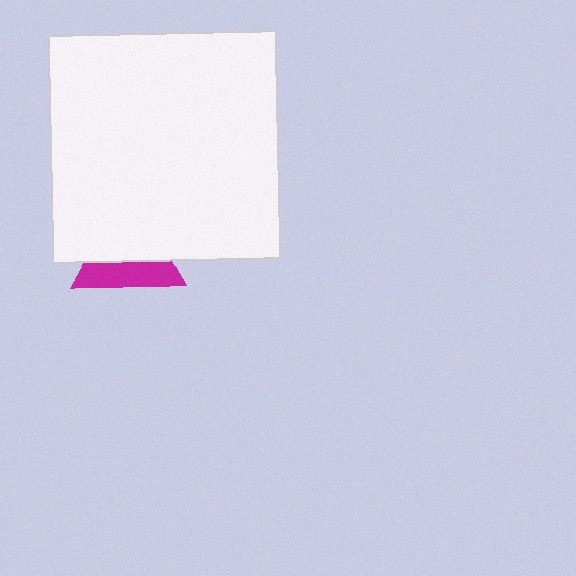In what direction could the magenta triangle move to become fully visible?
The magenta triangle could move down. That would shift it out from behind the white square entirely.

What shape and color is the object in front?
The object in front is a white square.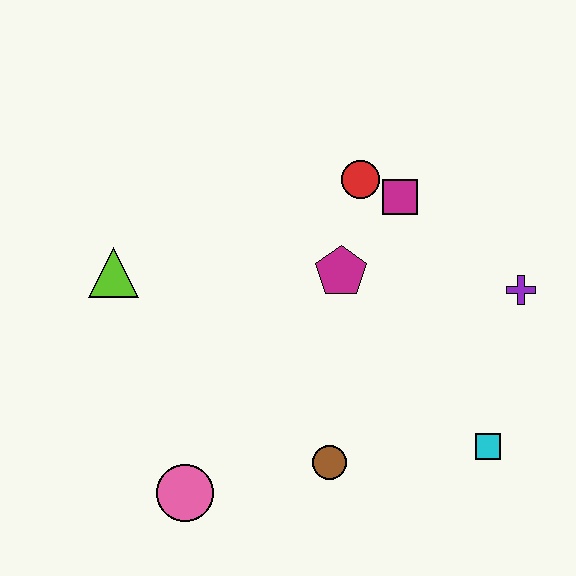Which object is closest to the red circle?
The magenta square is closest to the red circle.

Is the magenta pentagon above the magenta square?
No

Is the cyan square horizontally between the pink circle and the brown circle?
No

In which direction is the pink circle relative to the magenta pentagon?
The pink circle is below the magenta pentagon.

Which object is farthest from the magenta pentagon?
The pink circle is farthest from the magenta pentagon.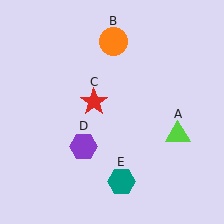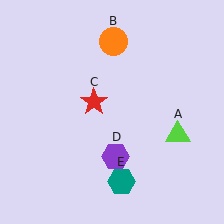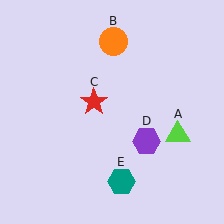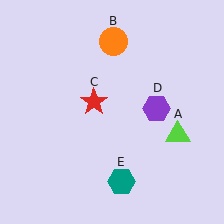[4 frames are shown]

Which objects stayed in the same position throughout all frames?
Lime triangle (object A) and orange circle (object B) and red star (object C) and teal hexagon (object E) remained stationary.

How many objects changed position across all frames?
1 object changed position: purple hexagon (object D).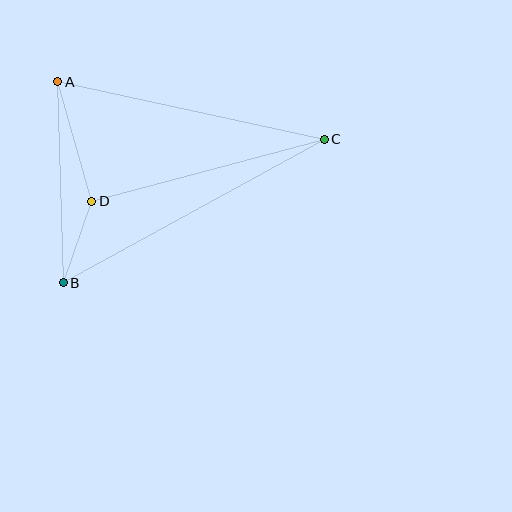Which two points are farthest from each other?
Points B and C are farthest from each other.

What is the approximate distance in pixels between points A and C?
The distance between A and C is approximately 273 pixels.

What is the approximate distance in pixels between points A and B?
The distance between A and B is approximately 201 pixels.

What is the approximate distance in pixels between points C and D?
The distance between C and D is approximately 241 pixels.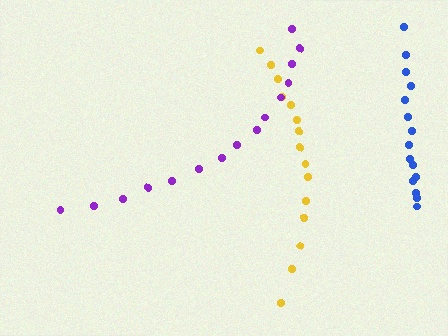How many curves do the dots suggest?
There are 3 distinct paths.